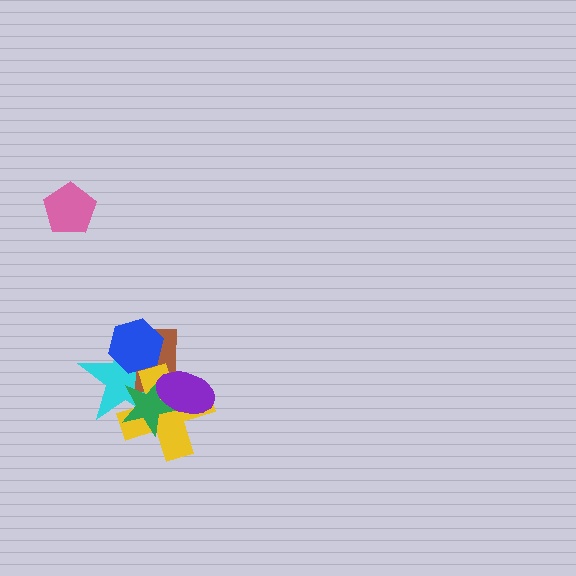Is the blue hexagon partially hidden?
No, no other shape covers it.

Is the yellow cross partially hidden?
Yes, it is partially covered by another shape.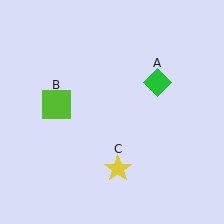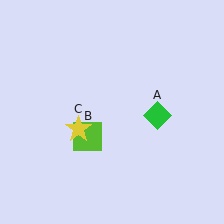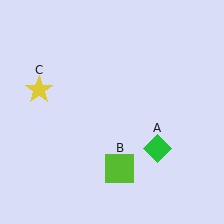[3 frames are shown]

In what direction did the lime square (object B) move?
The lime square (object B) moved down and to the right.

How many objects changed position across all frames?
3 objects changed position: green diamond (object A), lime square (object B), yellow star (object C).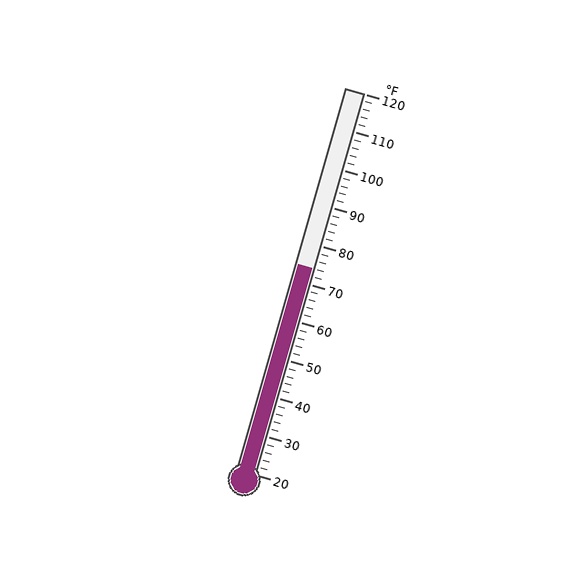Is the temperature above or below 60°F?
The temperature is above 60°F.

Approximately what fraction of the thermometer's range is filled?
The thermometer is filled to approximately 55% of its range.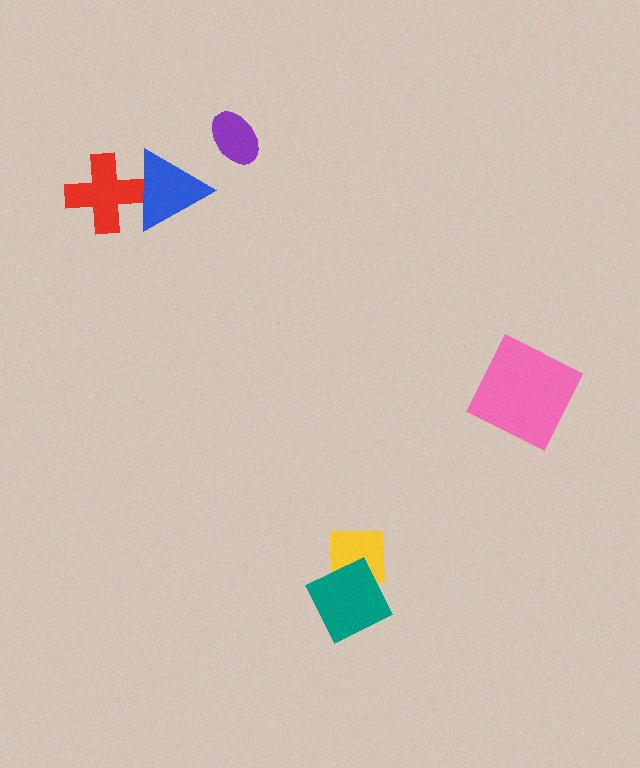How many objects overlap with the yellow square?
1 object overlaps with the yellow square.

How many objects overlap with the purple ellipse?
0 objects overlap with the purple ellipse.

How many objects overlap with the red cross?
1 object overlaps with the red cross.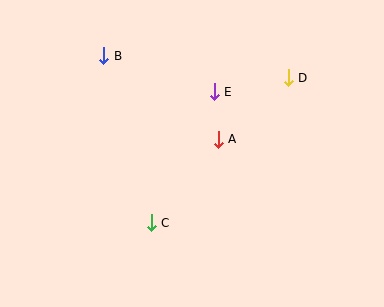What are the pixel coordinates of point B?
Point B is at (104, 56).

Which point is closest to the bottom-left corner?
Point C is closest to the bottom-left corner.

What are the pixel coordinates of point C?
Point C is at (151, 223).